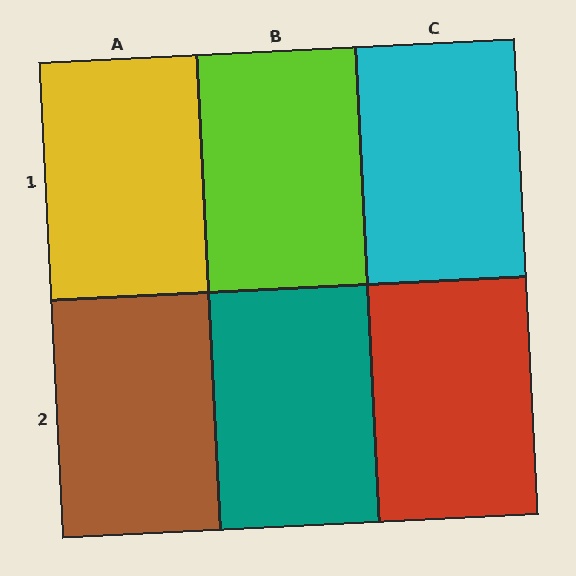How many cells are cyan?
1 cell is cyan.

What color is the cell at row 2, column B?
Teal.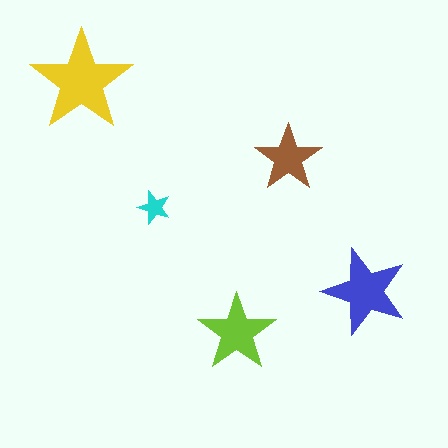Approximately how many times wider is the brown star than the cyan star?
About 2 times wider.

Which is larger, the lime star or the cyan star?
The lime one.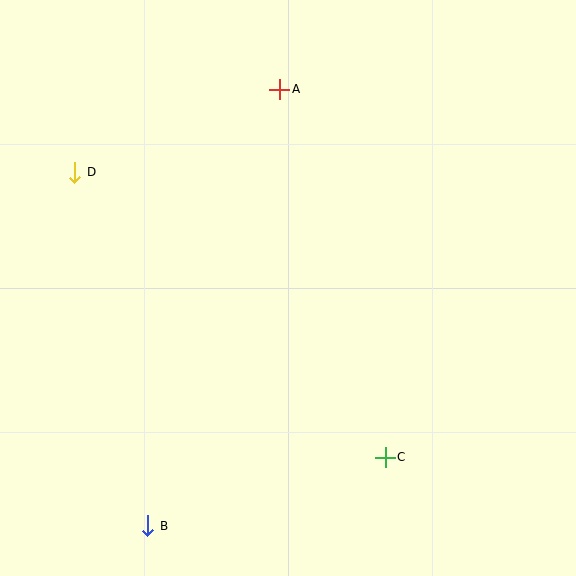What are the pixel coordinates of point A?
Point A is at (280, 89).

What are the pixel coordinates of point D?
Point D is at (75, 172).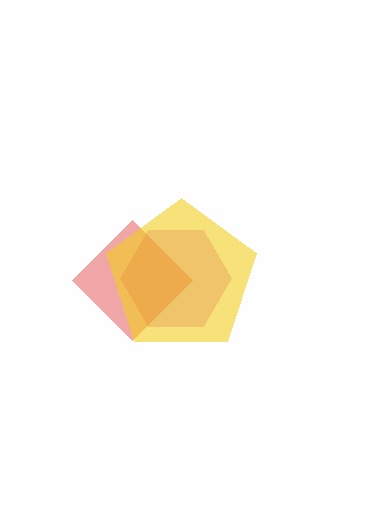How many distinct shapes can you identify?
There are 3 distinct shapes: a pink hexagon, a red diamond, a yellow pentagon.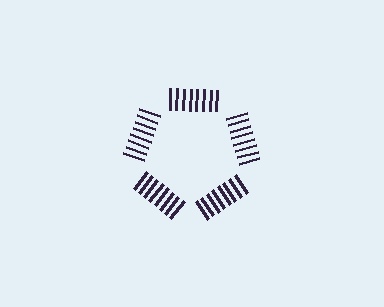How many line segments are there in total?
40 — 8 along each of the 5 edges.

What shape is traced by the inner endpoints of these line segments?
An illusory pentagon — the line segments terminate on its edges but no continuous stroke is drawn.